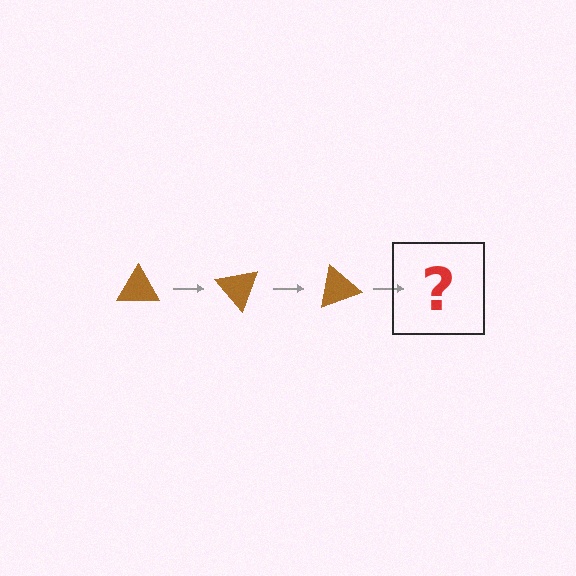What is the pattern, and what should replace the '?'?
The pattern is that the triangle rotates 50 degrees each step. The '?' should be a brown triangle rotated 150 degrees.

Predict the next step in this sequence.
The next step is a brown triangle rotated 150 degrees.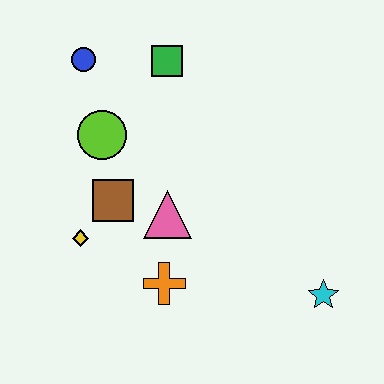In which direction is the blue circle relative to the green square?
The blue circle is to the left of the green square.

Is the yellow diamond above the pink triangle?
No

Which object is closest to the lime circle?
The brown square is closest to the lime circle.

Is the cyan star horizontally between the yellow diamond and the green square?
No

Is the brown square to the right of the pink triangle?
No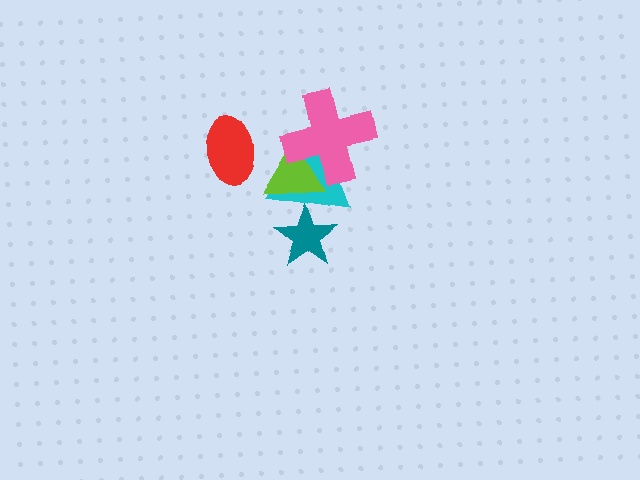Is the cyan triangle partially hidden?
Yes, it is partially covered by another shape.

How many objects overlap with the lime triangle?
2 objects overlap with the lime triangle.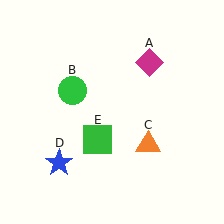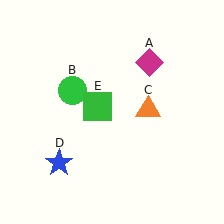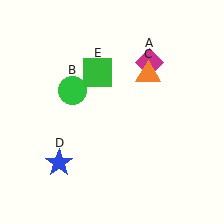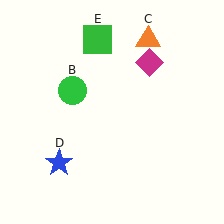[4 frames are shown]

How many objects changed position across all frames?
2 objects changed position: orange triangle (object C), green square (object E).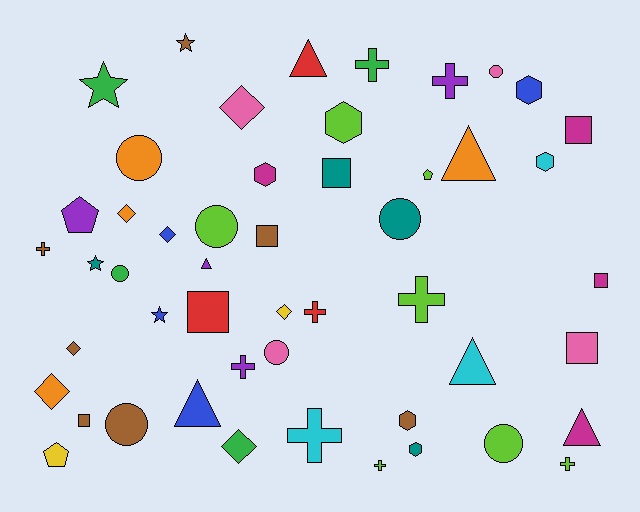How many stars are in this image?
There are 4 stars.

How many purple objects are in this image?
There are 4 purple objects.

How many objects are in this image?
There are 50 objects.